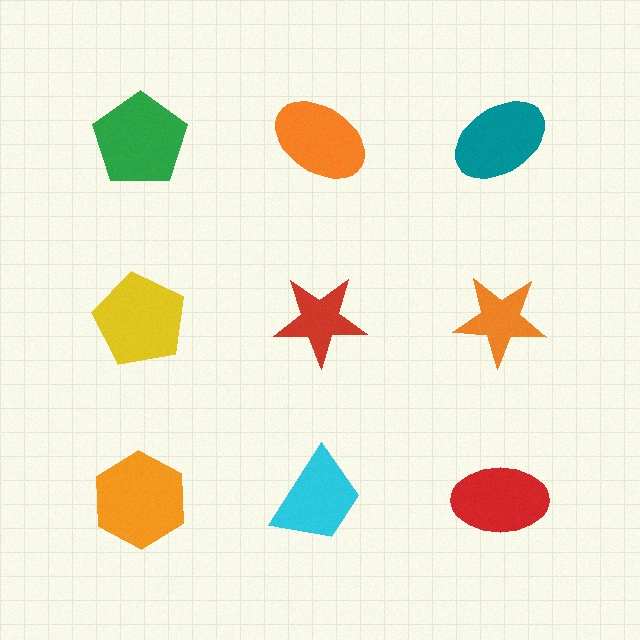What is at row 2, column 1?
A yellow pentagon.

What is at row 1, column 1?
A green pentagon.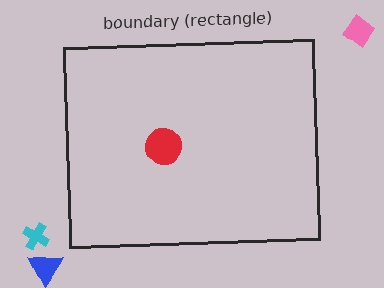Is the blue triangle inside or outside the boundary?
Outside.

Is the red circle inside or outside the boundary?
Inside.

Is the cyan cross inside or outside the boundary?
Outside.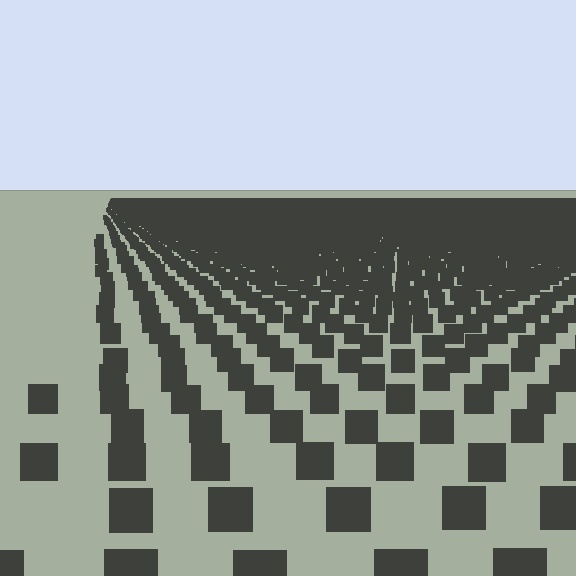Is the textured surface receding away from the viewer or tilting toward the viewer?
The surface is receding away from the viewer. Texture elements get smaller and denser toward the top.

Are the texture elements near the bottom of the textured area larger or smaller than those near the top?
Larger. Near the bottom, elements are closer to the viewer and appear at a bigger on-screen size.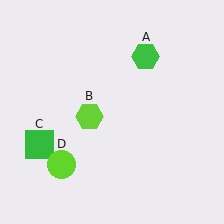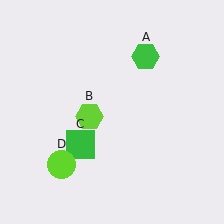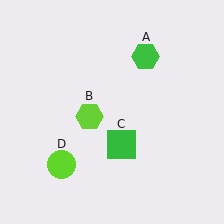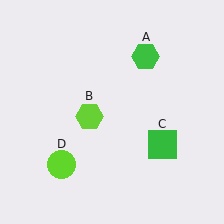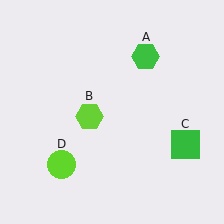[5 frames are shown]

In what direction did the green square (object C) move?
The green square (object C) moved right.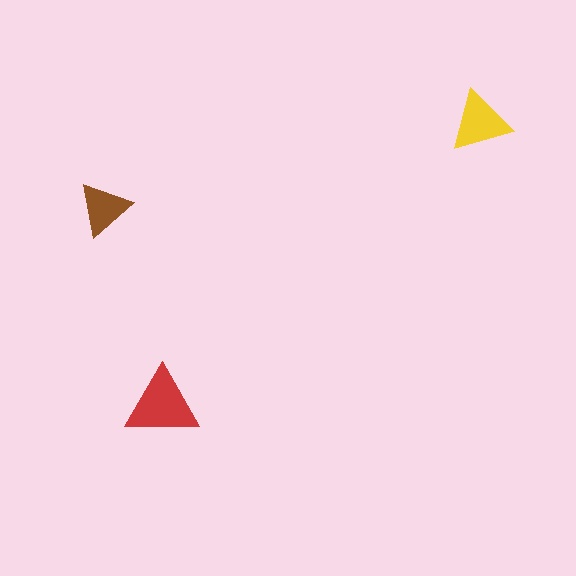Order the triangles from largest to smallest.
the red one, the yellow one, the brown one.